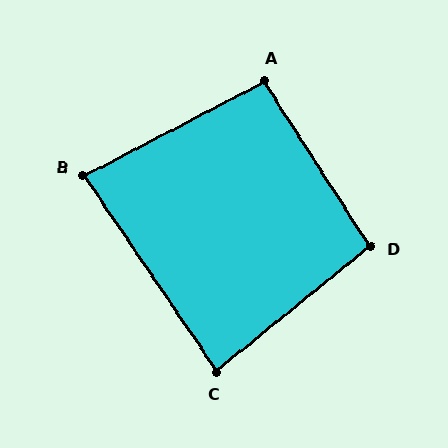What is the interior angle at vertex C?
Approximately 85 degrees (acute).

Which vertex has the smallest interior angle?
B, at approximately 84 degrees.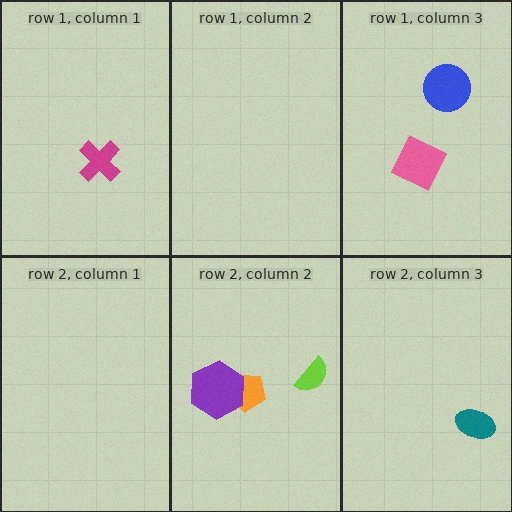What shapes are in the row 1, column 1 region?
The magenta cross.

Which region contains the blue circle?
The row 1, column 3 region.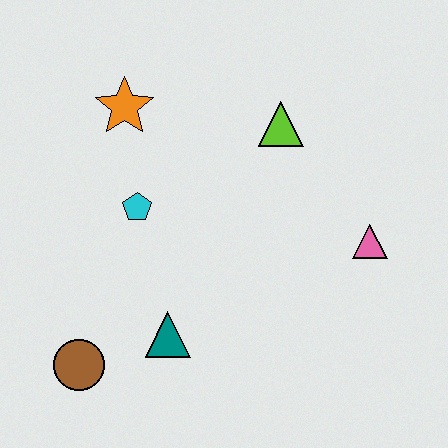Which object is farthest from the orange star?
The pink triangle is farthest from the orange star.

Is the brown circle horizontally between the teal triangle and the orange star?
No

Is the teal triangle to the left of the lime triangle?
Yes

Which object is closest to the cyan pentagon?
The orange star is closest to the cyan pentagon.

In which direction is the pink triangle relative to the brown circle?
The pink triangle is to the right of the brown circle.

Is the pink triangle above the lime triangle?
No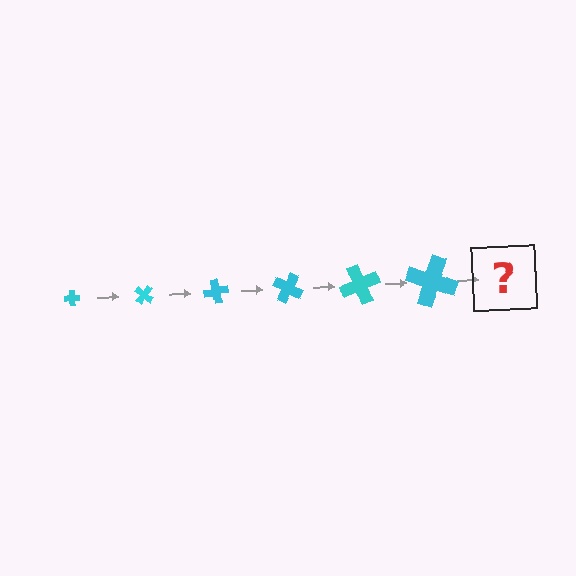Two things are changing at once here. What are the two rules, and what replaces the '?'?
The two rules are that the cross grows larger each step and it rotates 40 degrees each step. The '?' should be a cross, larger than the previous one and rotated 240 degrees from the start.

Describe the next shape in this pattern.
It should be a cross, larger than the previous one and rotated 240 degrees from the start.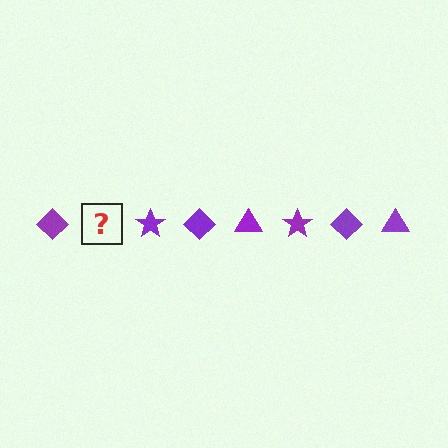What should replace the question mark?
The question mark should be replaced with a purple triangle.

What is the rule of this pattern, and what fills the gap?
The rule is that the pattern cycles through diamond, triangle, star shapes in purple. The gap should be filled with a purple triangle.